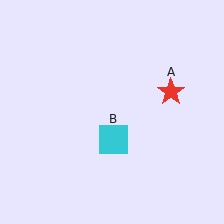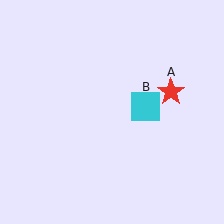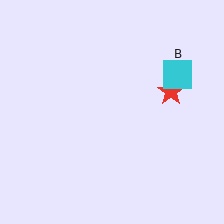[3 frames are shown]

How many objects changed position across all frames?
1 object changed position: cyan square (object B).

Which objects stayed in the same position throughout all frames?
Red star (object A) remained stationary.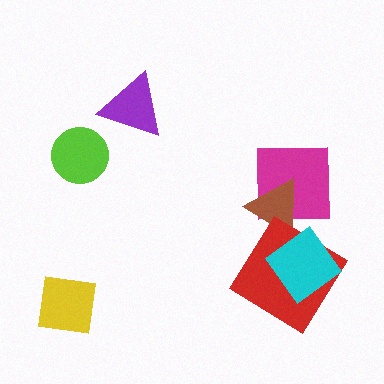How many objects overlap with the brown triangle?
2 objects overlap with the brown triangle.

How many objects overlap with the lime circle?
0 objects overlap with the lime circle.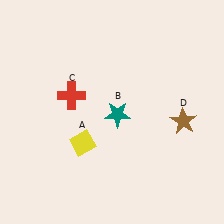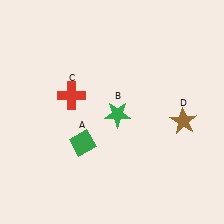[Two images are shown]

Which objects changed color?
A changed from yellow to green. B changed from teal to green.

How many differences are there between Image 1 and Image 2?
There are 2 differences between the two images.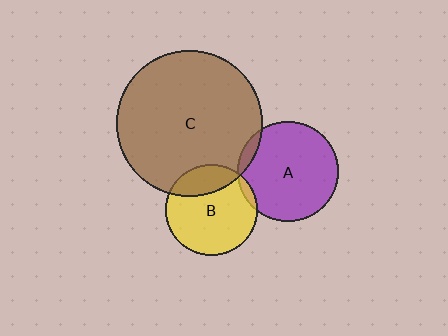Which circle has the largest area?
Circle C (brown).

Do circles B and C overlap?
Yes.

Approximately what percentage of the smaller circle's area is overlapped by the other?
Approximately 25%.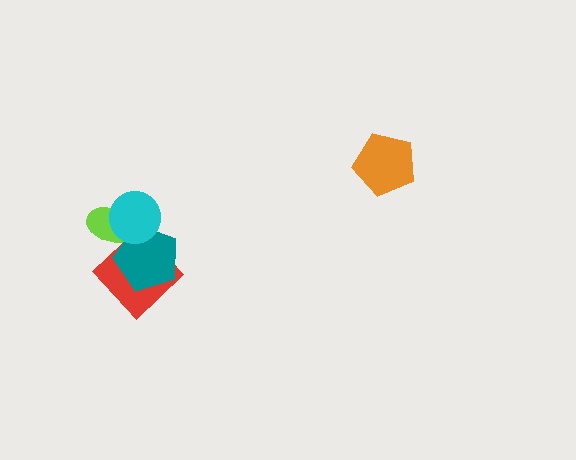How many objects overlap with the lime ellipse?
3 objects overlap with the lime ellipse.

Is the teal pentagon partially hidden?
Yes, it is partially covered by another shape.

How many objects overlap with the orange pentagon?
0 objects overlap with the orange pentagon.